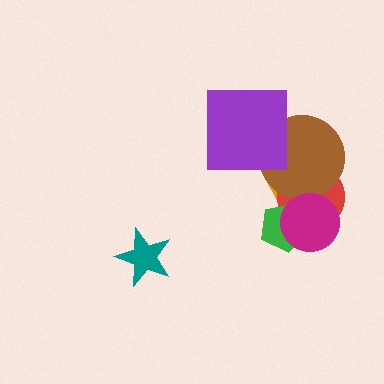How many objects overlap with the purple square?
1 object overlaps with the purple square.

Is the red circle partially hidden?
Yes, it is partially covered by another shape.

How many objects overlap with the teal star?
0 objects overlap with the teal star.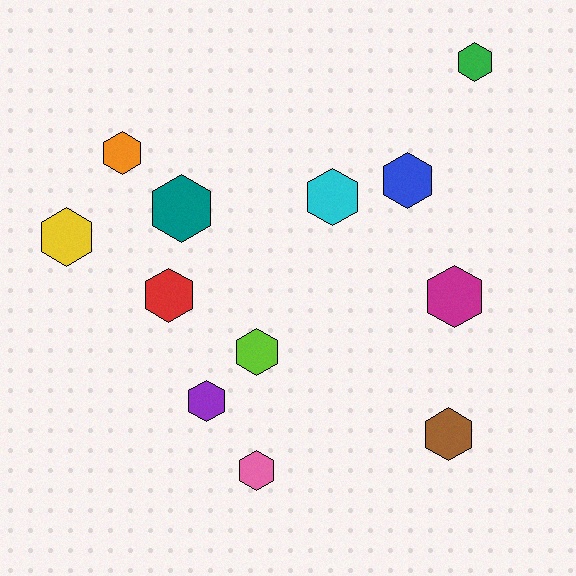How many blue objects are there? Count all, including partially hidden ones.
There is 1 blue object.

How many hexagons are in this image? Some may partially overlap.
There are 12 hexagons.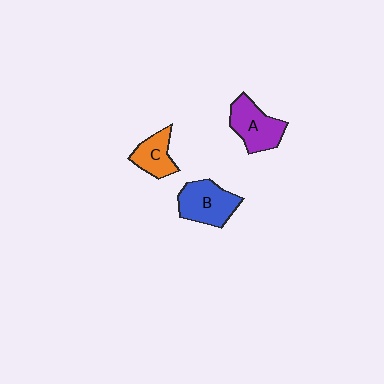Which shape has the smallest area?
Shape C (orange).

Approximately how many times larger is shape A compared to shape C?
Approximately 1.4 times.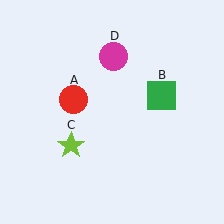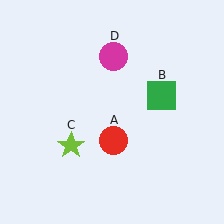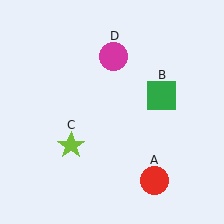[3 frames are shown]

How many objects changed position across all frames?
1 object changed position: red circle (object A).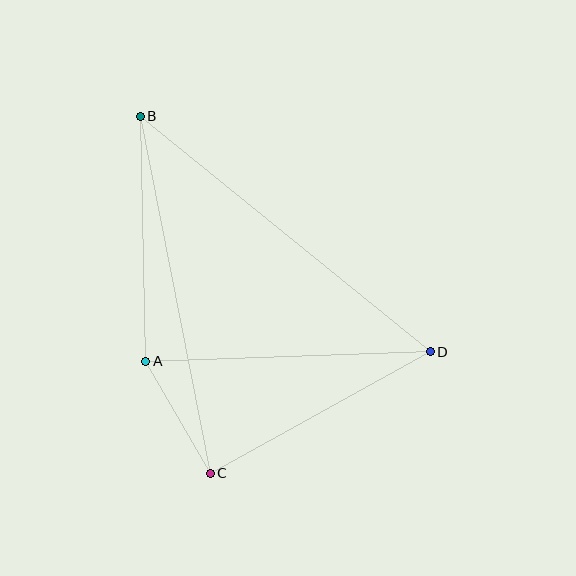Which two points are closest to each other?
Points A and C are closest to each other.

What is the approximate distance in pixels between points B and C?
The distance between B and C is approximately 364 pixels.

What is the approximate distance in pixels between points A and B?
The distance between A and B is approximately 245 pixels.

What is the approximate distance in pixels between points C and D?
The distance between C and D is approximately 251 pixels.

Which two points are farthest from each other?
Points B and D are farthest from each other.